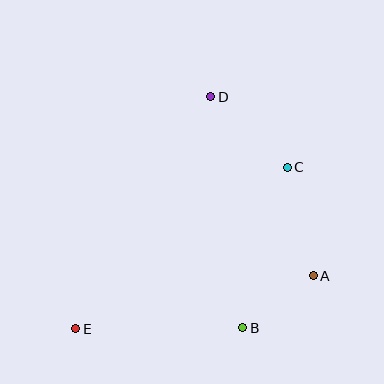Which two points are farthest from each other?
Points D and E are farthest from each other.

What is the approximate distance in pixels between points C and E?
The distance between C and E is approximately 266 pixels.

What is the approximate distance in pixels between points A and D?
The distance between A and D is approximately 206 pixels.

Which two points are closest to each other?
Points A and B are closest to each other.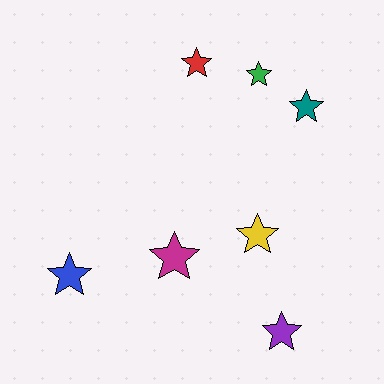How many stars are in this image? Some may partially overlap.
There are 7 stars.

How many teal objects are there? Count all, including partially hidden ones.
There is 1 teal object.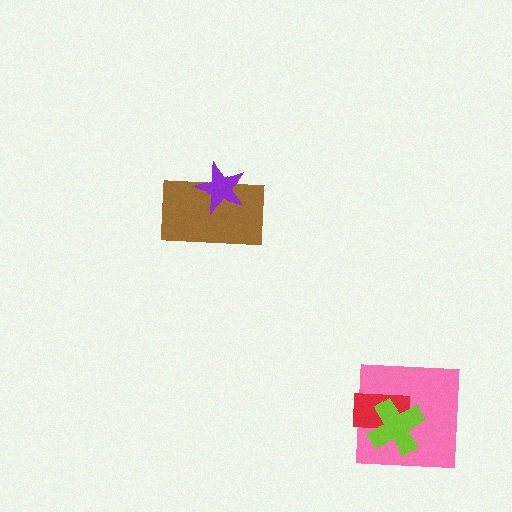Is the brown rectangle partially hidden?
Yes, it is partially covered by another shape.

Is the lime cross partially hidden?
No, no other shape covers it.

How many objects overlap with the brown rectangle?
1 object overlaps with the brown rectangle.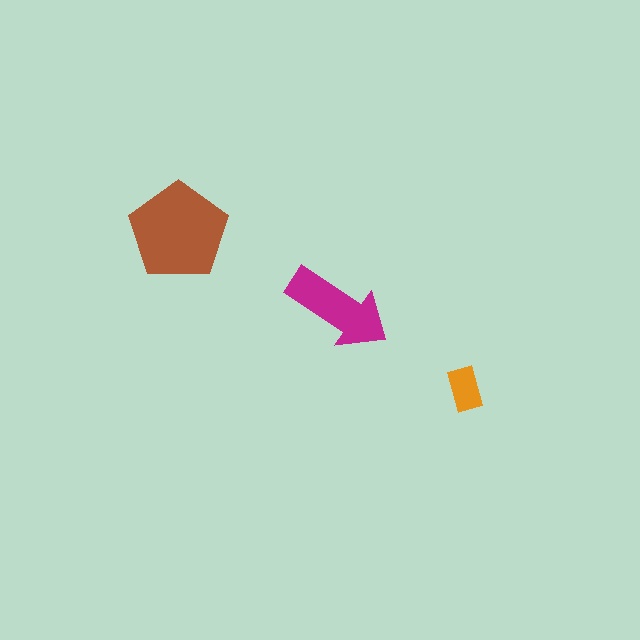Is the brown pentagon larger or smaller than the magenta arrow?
Larger.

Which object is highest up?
The brown pentagon is topmost.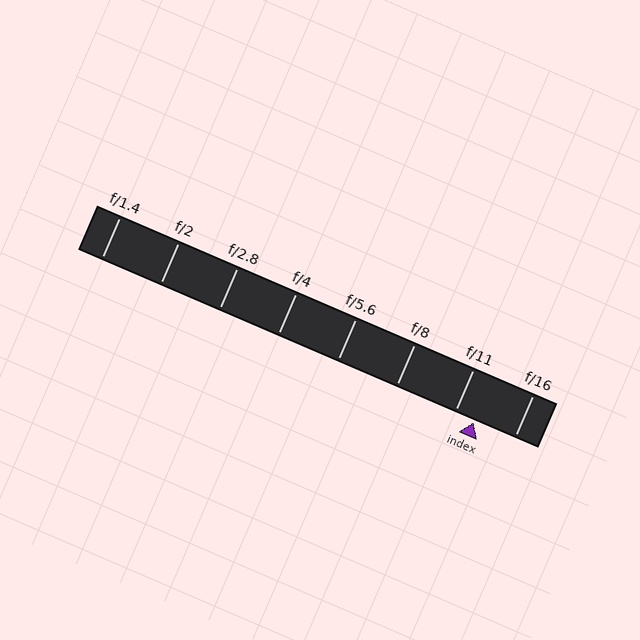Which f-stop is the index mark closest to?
The index mark is closest to f/11.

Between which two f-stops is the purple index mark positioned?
The index mark is between f/11 and f/16.